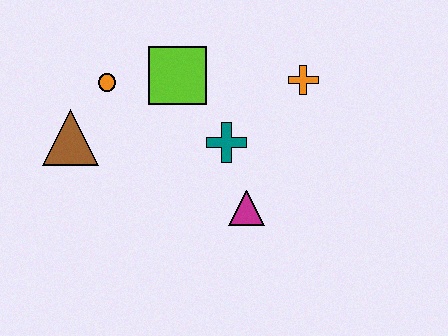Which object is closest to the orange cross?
The teal cross is closest to the orange cross.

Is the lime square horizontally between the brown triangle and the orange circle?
No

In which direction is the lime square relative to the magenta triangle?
The lime square is above the magenta triangle.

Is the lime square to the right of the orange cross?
No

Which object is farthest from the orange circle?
The orange cross is farthest from the orange circle.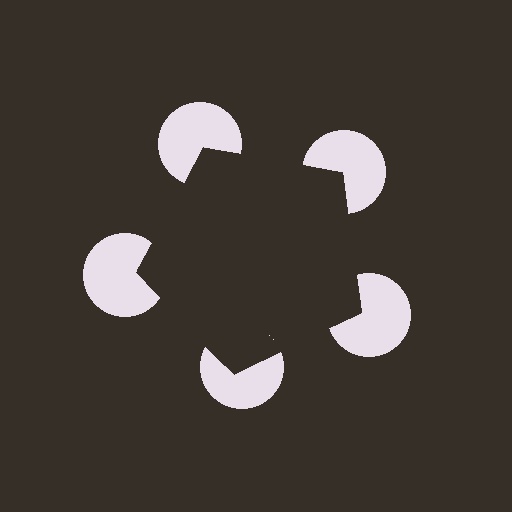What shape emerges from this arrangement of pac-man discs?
An illusory pentagon — its edges are inferred from the aligned wedge cuts in the pac-man discs, not physically drawn.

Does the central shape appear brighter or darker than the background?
It typically appears slightly darker than the background, even though no actual brightness change is drawn.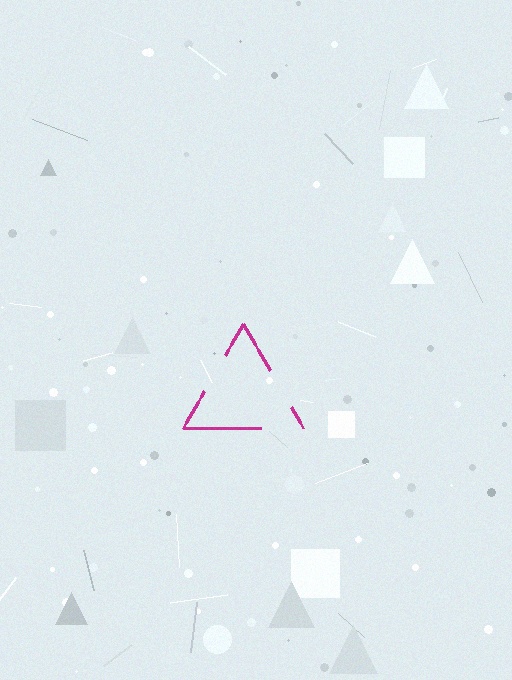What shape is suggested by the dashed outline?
The dashed outline suggests a triangle.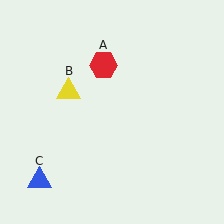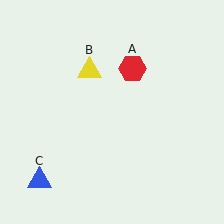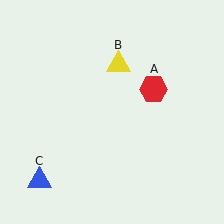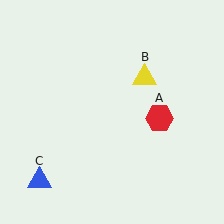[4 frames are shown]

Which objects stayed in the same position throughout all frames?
Blue triangle (object C) remained stationary.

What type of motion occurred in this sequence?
The red hexagon (object A), yellow triangle (object B) rotated clockwise around the center of the scene.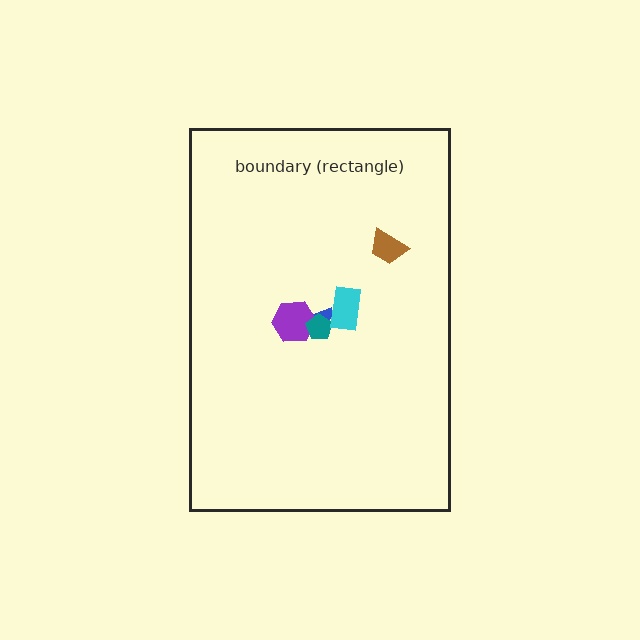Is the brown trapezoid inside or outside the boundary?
Inside.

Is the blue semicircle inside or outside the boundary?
Inside.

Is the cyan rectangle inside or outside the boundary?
Inside.